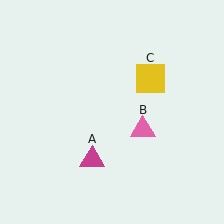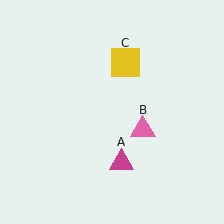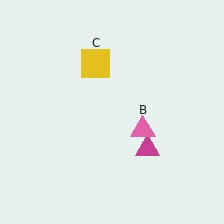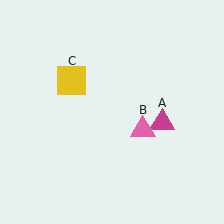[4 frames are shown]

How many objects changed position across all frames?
2 objects changed position: magenta triangle (object A), yellow square (object C).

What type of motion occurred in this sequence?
The magenta triangle (object A), yellow square (object C) rotated counterclockwise around the center of the scene.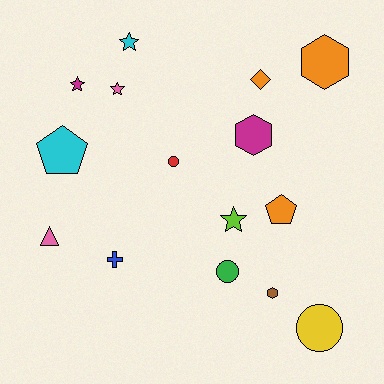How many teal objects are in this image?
There are no teal objects.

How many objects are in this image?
There are 15 objects.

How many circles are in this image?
There are 3 circles.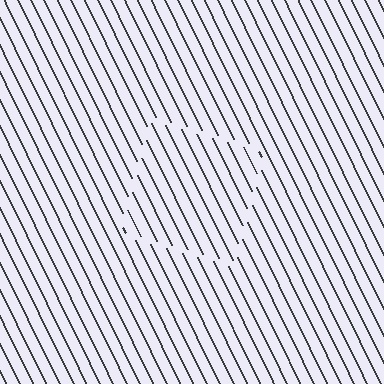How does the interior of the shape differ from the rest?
The interior of the shape contains the same grating, shifted by half a period — the contour is defined by the phase discontinuity where line-ends from the inner and outer gratings abut.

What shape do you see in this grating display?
An illusory square. The interior of the shape contains the same grating, shifted by half a period — the contour is defined by the phase discontinuity where line-ends from the inner and outer gratings abut.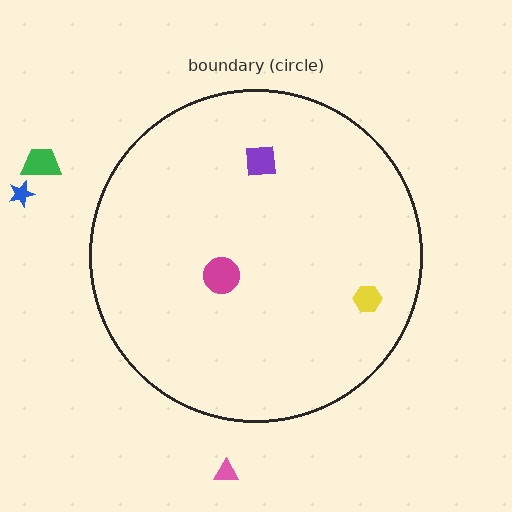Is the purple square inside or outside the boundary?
Inside.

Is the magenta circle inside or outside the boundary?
Inside.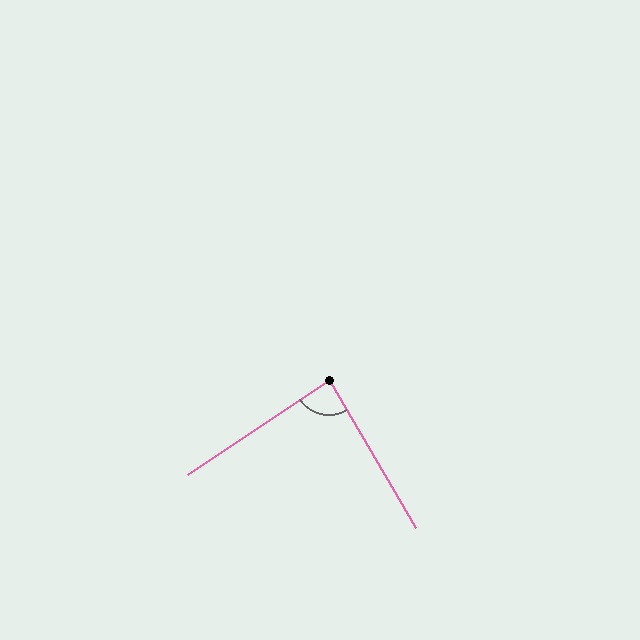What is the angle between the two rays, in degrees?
Approximately 87 degrees.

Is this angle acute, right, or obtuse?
It is approximately a right angle.